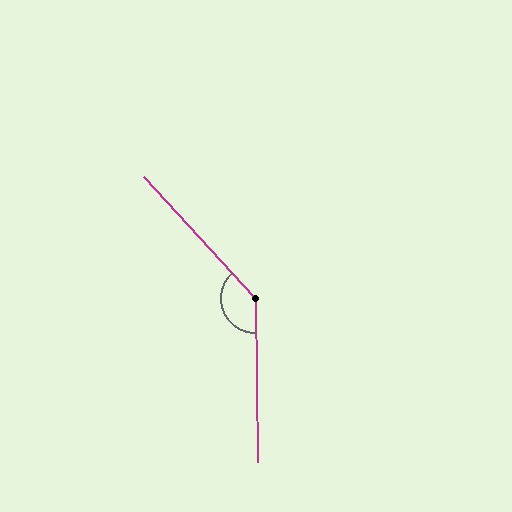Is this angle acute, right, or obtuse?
It is obtuse.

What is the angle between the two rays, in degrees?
Approximately 138 degrees.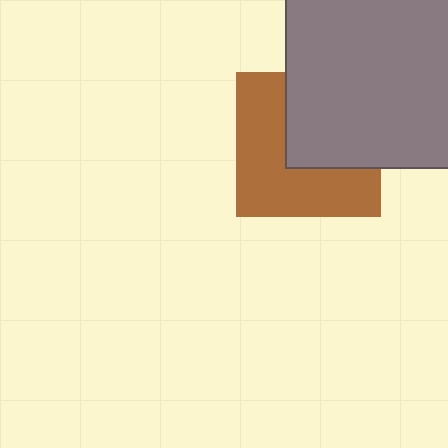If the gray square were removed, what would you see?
You would see the complete brown square.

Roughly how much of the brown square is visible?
About half of it is visible (roughly 56%).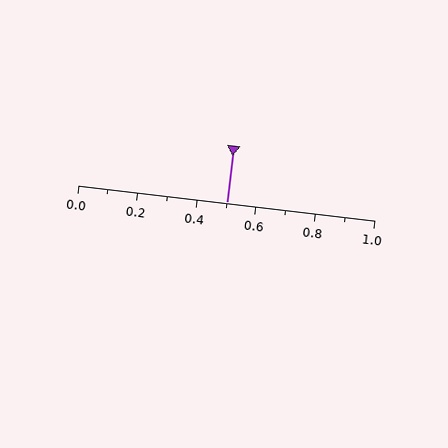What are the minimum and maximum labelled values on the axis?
The axis runs from 0.0 to 1.0.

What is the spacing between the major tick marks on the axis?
The major ticks are spaced 0.2 apart.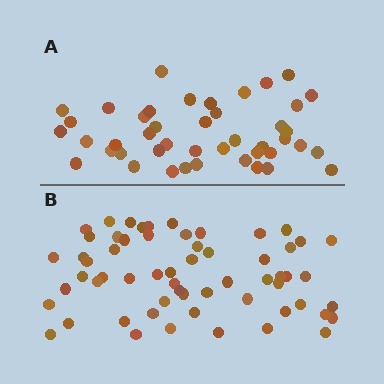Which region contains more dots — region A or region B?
Region B (the bottom region) has more dots.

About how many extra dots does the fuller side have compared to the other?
Region B has approximately 15 more dots than region A.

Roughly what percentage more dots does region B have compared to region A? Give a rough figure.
About 35% more.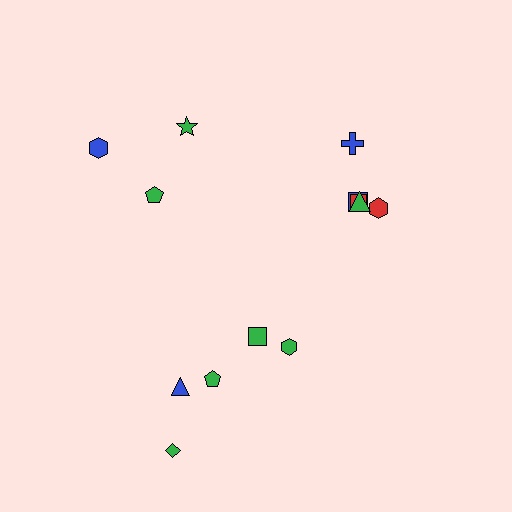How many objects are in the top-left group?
There are 3 objects.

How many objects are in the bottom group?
There are 5 objects.